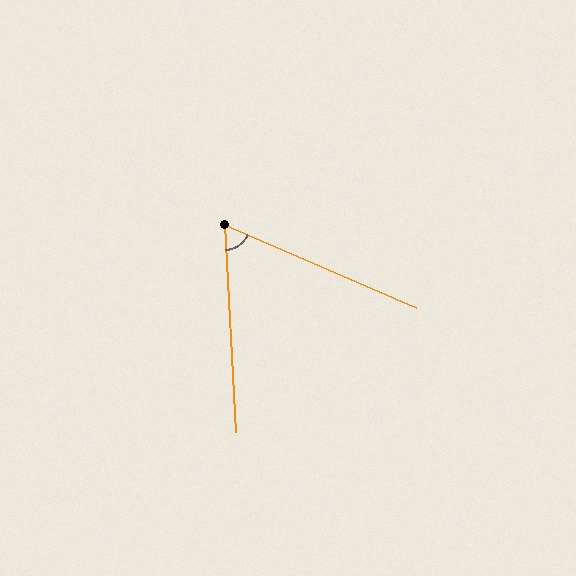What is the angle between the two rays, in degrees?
Approximately 64 degrees.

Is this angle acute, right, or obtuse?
It is acute.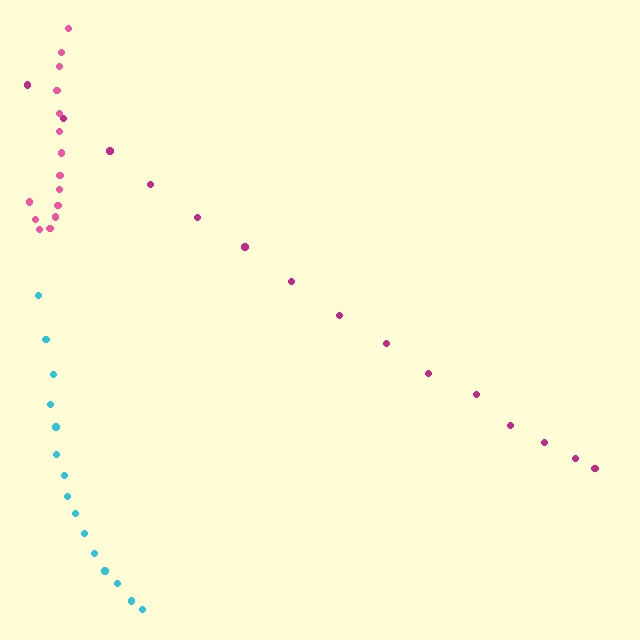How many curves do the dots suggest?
There are 3 distinct paths.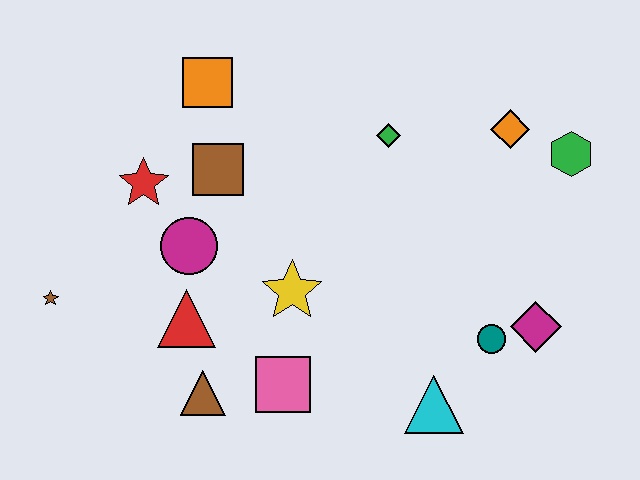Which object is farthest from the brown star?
The green hexagon is farthest from the brown star.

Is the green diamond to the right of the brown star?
Yes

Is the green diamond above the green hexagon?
Yes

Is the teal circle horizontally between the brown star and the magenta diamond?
Yes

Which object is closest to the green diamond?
The orange diamond is closest to the green diamond.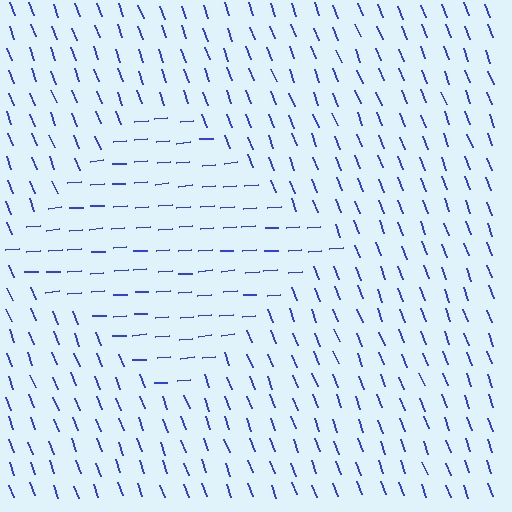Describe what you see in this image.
The image is filled with small blue line segments. A diamond region in the image has lines oriented differently from the surrounding lines, creating a visible texture boundary.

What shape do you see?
I see a diamond.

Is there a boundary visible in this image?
Yes, there is a texture boundary formed by a change in line orientation.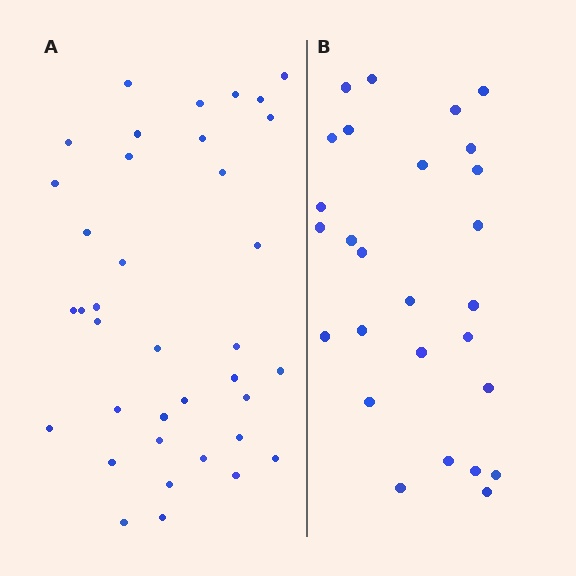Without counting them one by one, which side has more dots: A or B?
Region A (the left region) has more dots.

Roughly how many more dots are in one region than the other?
Region A has roughly 10 or so more dots than region B.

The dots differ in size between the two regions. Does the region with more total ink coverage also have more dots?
No. Region B has more total ink coverage because its dots are larger, but region A actually contains more individual dots. Total area can be misleading — the number of items is what matters here.